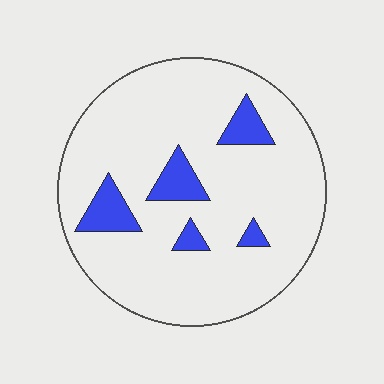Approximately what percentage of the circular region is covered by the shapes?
Approximately 10%.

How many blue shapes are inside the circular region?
5.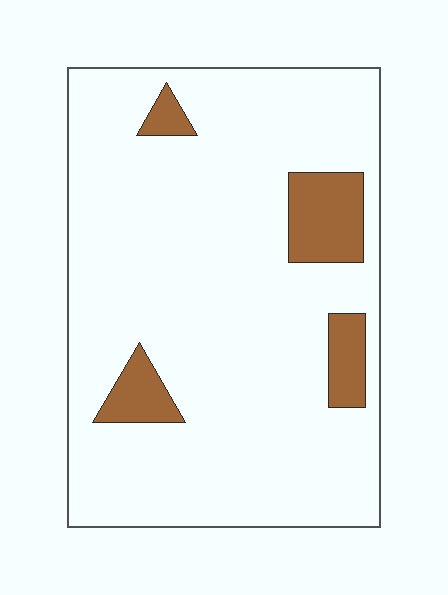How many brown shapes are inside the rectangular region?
4.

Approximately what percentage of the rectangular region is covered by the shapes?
Approximately 10%.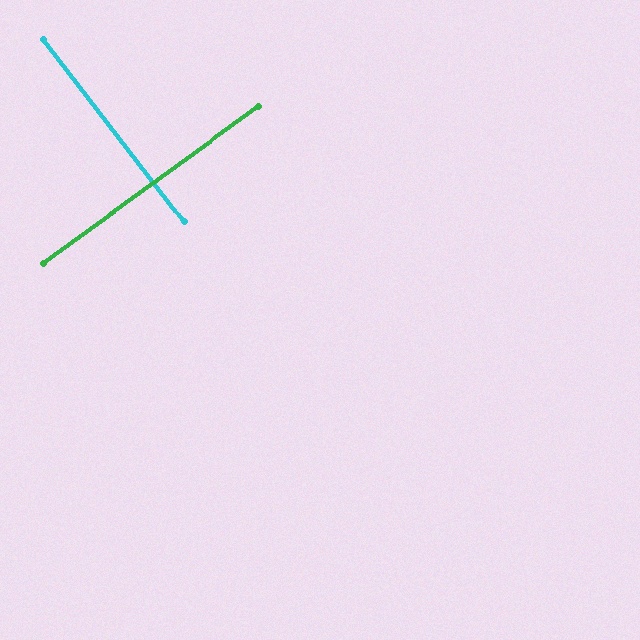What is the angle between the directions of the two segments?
Approximately 88 degrees.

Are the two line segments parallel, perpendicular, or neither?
Perpendicular — they meet at approximately 88°.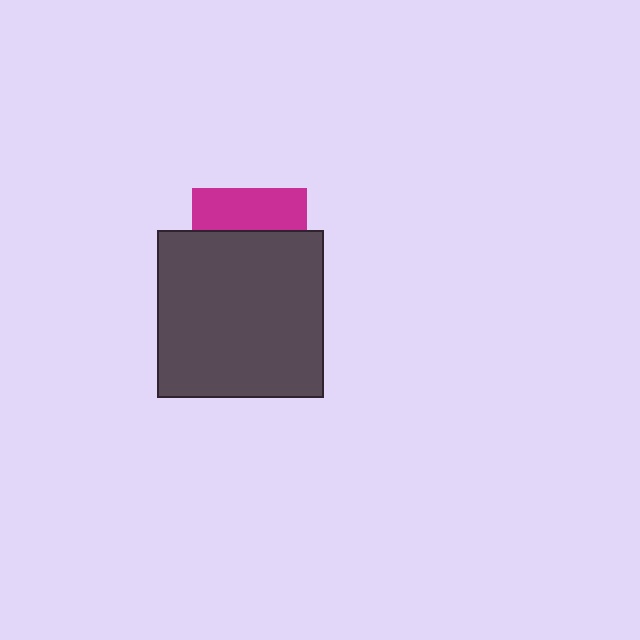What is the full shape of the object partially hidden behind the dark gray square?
The partially hidden object is a magenta square.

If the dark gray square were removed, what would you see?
You would see the complete magenta square.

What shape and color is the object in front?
The object in front is a dark gray square.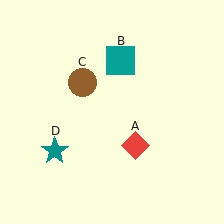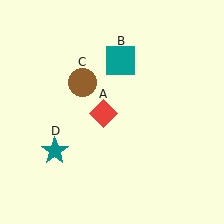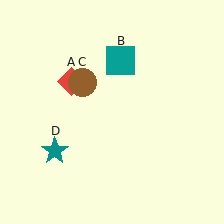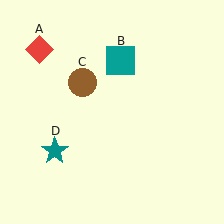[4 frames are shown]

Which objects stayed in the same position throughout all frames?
Teal square (object B) and brown circle (object C) and teal star (object D) remained stationary.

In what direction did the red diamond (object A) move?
The red diamond (object A) moved up and to the left.